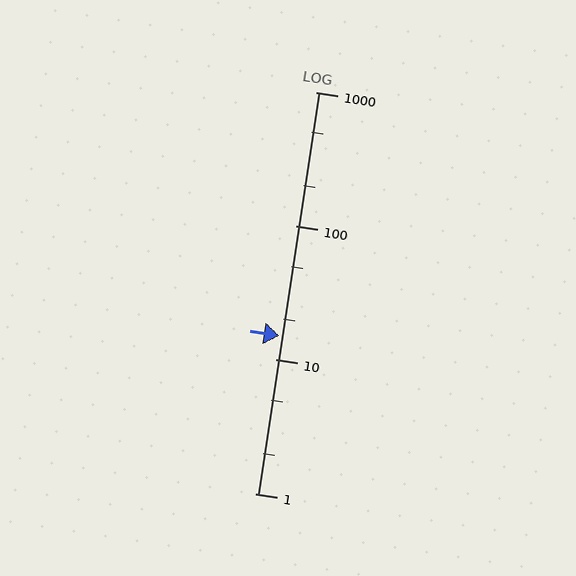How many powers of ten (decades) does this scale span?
The scale spans 3 decades, from 1 to 1000.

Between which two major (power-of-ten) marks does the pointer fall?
The pointer is between 10 and 100.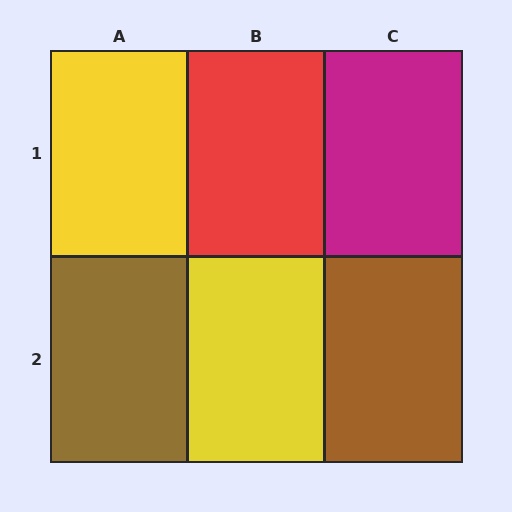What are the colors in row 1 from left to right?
Yellow, red, magenta.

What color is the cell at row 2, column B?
Yellow.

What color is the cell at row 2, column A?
Brown.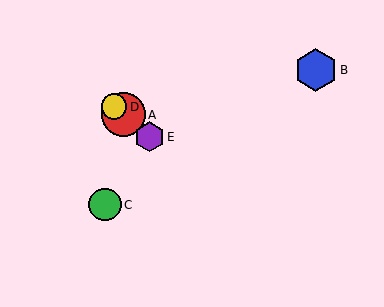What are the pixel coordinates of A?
Object A is at (123, 115).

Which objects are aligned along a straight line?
Objects A, D, E are aligned along a straight line.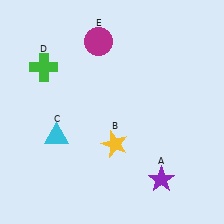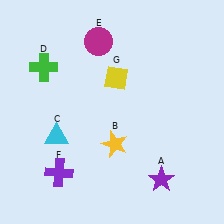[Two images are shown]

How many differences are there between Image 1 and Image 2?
There are 2 differences between the two images.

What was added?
A purple cross (F), a yellow diamond (G) were added in Image 2.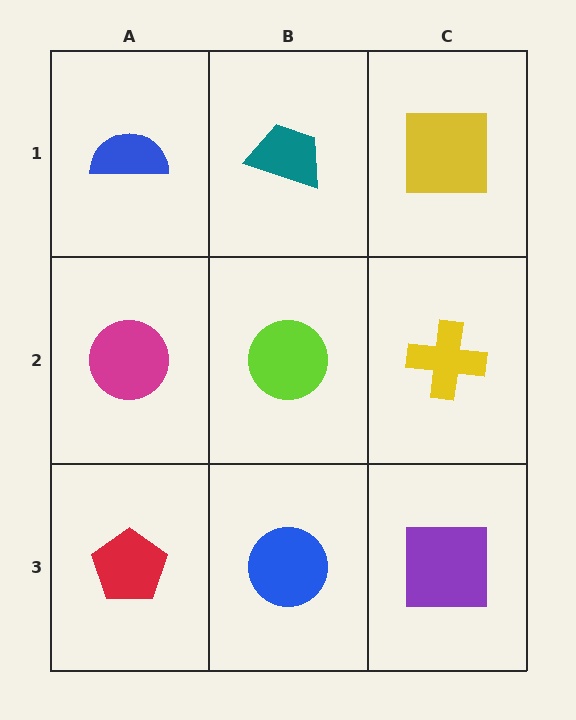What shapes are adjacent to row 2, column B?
A teal trapezoid (row 1, column B), a blue circle (row 3, column B), a magenta circle (row 2, column A), a yellow cross (row 2, column C).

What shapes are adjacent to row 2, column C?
A yellow square (row 1, column C), a purple square (row 3, column C), a lime circle (row 2, column B).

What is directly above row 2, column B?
A teal trapezoid.